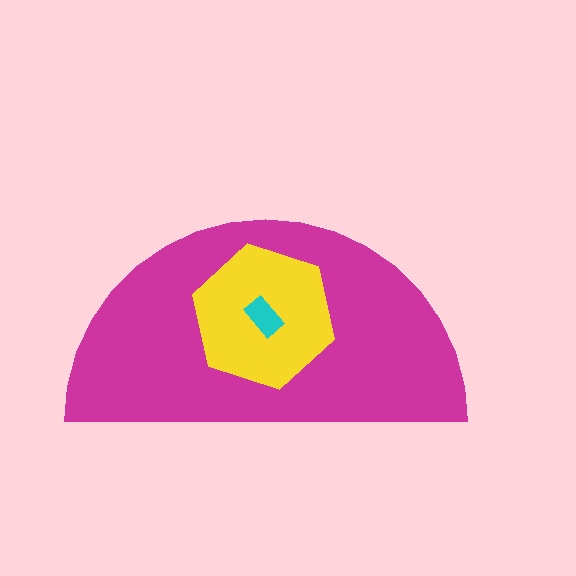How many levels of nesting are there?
3.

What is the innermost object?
The cyan rectangle.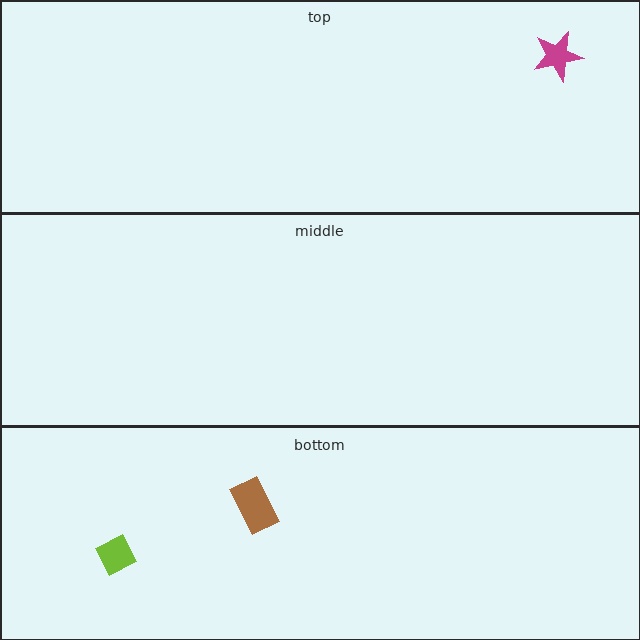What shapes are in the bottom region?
The lime diamond, the brown rectangle.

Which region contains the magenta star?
The top region.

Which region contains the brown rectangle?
The bottom region.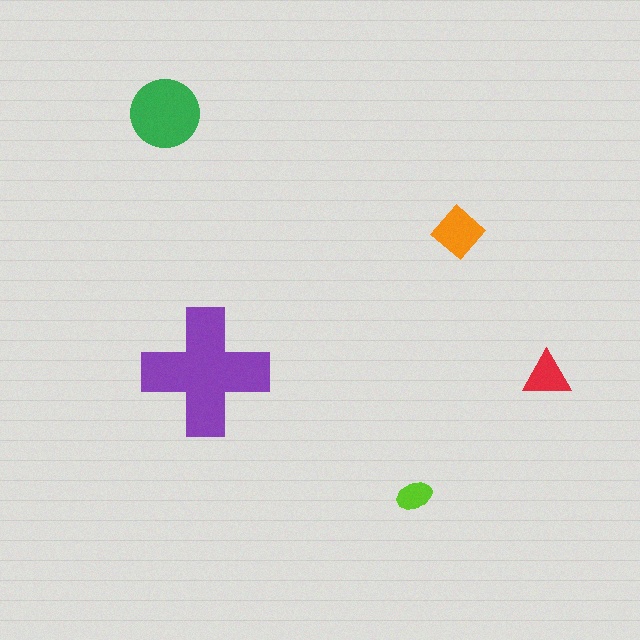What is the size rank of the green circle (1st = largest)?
2nd.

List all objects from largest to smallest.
The purple cross, the green circle, the orange diamond, the red triangle, the lime ellipse.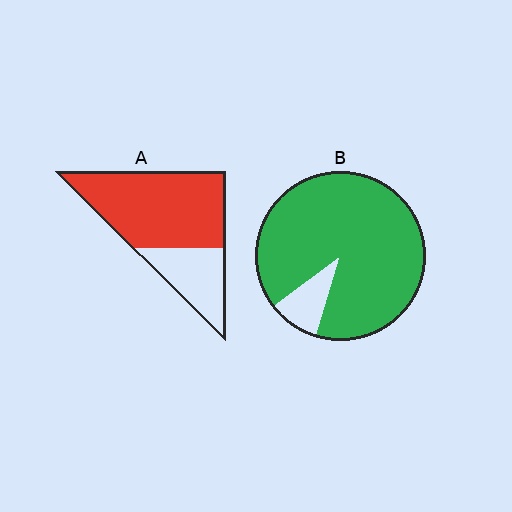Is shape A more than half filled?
Yes.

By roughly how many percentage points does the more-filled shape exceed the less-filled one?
By roughly 20 percentage points (B over A).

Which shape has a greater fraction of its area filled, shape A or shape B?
Shape B.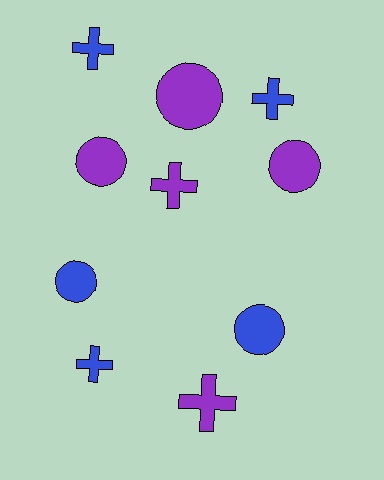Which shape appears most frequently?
Cross, with 5 objects.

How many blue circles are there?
There are 2 blue circles.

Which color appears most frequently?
Purple, with 5 objects.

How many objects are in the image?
There are 10 objects.